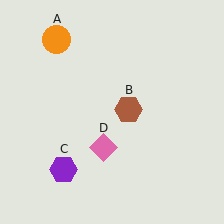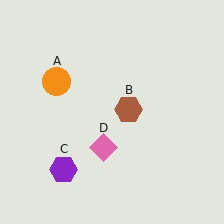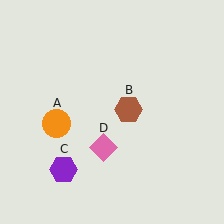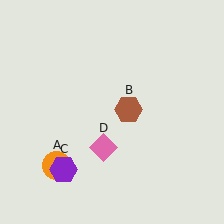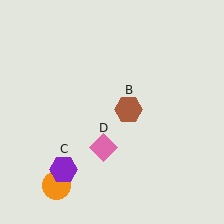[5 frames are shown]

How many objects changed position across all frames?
1 object changed position: orange circle (object A).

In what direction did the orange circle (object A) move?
The orange circle (object A) moved down.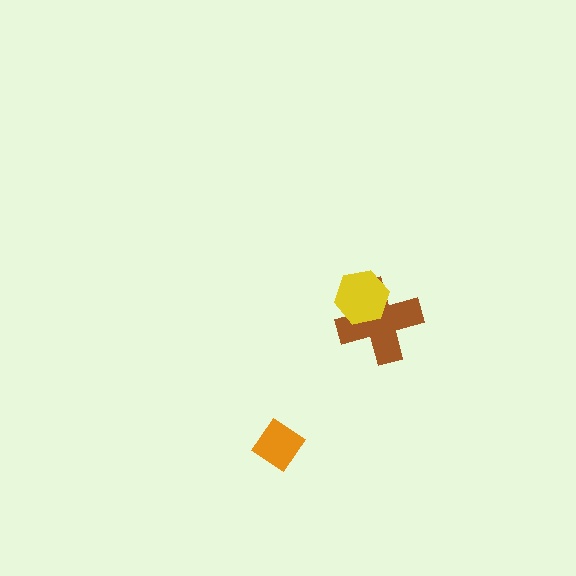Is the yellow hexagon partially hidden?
No, no other shape covers it.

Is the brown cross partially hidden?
Yes, it is partially covered by another shape.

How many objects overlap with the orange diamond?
0 objects overlap with the orange diamond.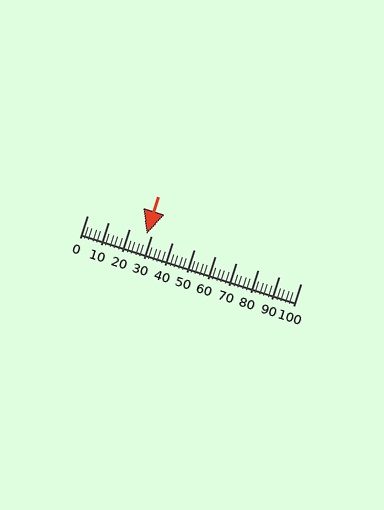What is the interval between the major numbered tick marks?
The major tick marks are spaced 10 units apart.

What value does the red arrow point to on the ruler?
The red arrow points to approximately 28.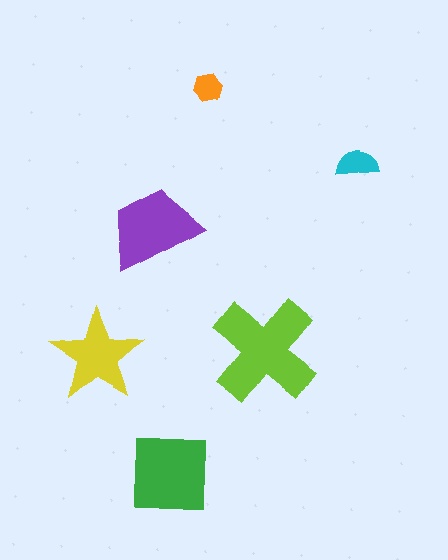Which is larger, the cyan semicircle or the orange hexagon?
The cyan semicircle.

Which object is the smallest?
The orange hexagon.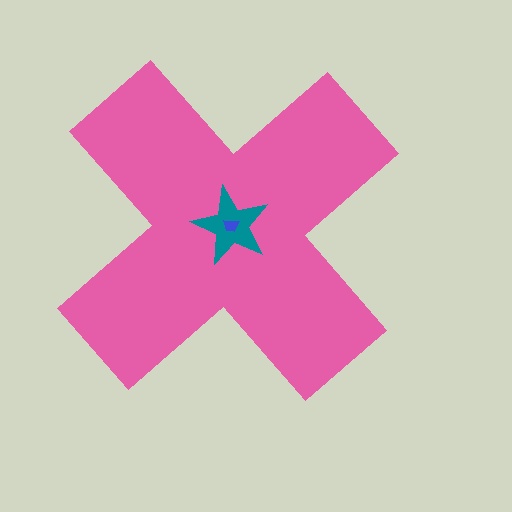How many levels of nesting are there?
3.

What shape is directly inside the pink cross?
The teal star.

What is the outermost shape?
The pink cross.